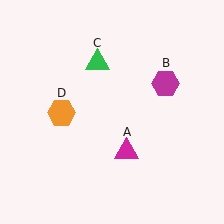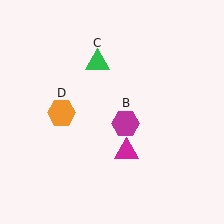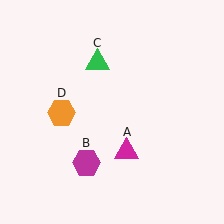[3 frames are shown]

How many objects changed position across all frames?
1 object changed position: magenta hexagon (object B).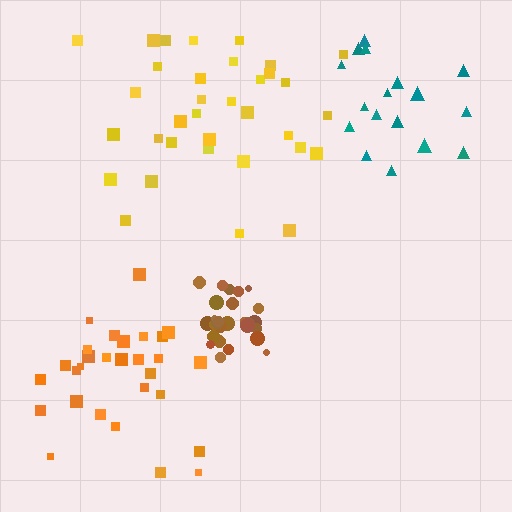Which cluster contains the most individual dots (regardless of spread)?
Yellow (34).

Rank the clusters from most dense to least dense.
brown, orange, yellow, teal.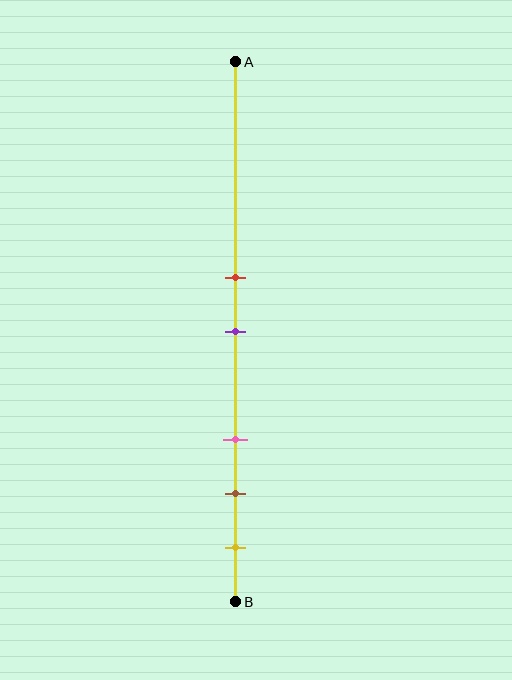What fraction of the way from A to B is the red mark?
The red mark is approximately 40% (0.4) of the way from A to B.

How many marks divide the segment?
There are 5 marks dividing the segment.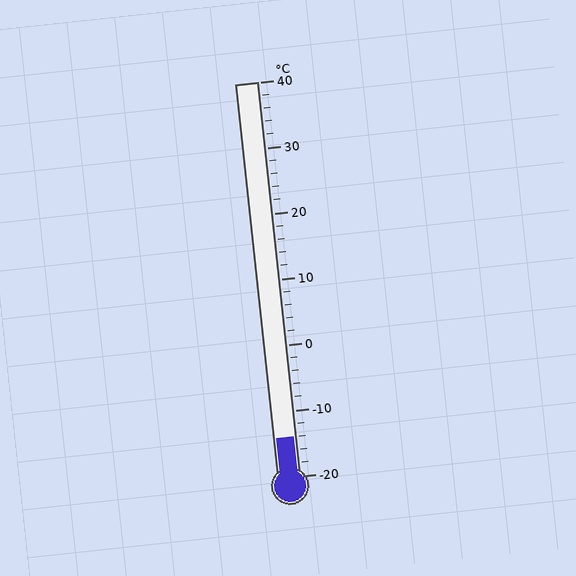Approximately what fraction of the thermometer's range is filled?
The thermometer is filled to approximately 10% of its range.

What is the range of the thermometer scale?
The thermometer scale ranges from -20°C to 40°C.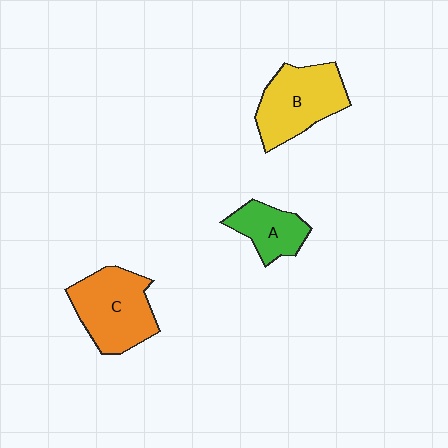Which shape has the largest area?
Shape C (orange).